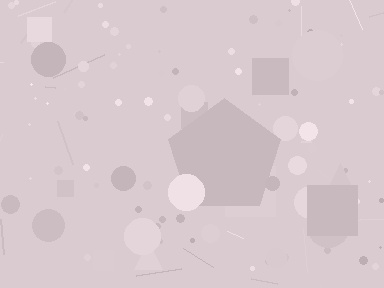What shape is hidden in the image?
A pentagon is hidden in the image.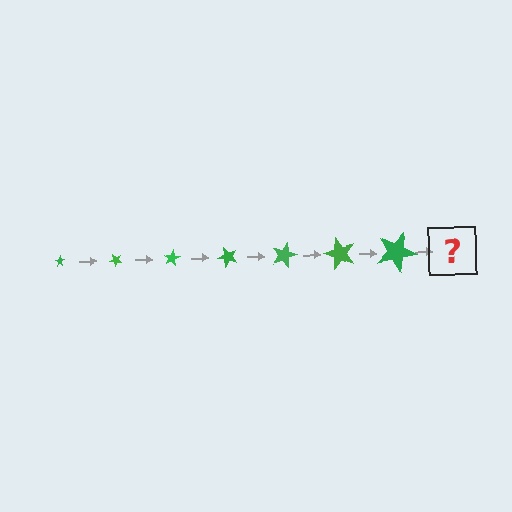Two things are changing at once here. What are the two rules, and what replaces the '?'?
The two rules are that the star grows larger each step and it rotates 40 degrees each step. The '?' should be a star, larger than the previous one and rotated 280 degrees from the start.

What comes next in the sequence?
The next element should be a star, larger than the previous one and rotated 280 degrees from the start.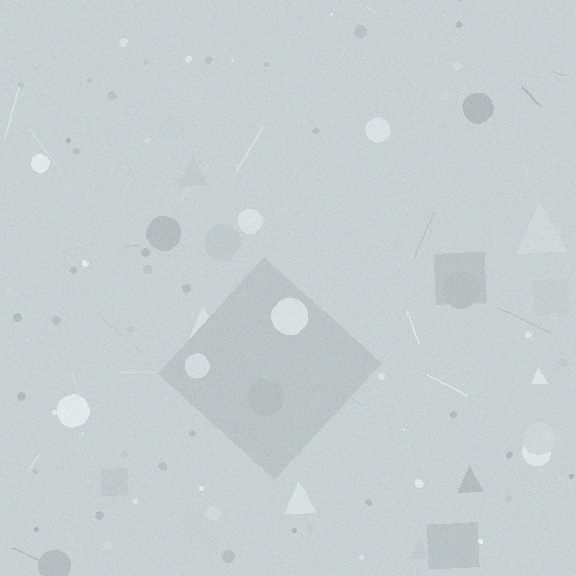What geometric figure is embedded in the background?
A diamond is embedded in the background.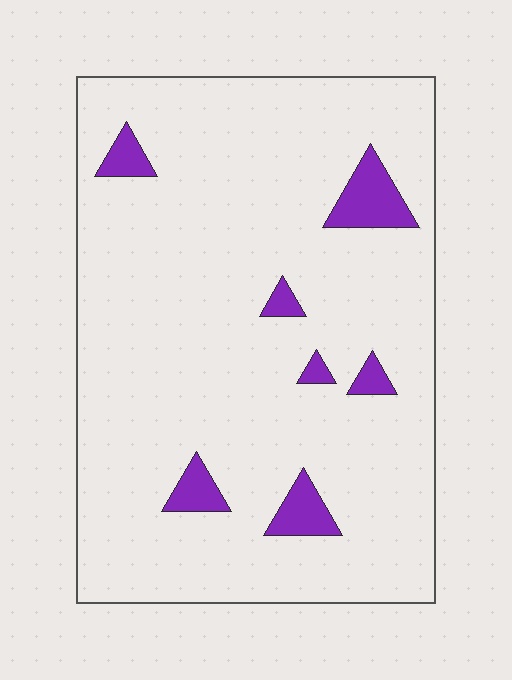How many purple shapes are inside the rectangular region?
7.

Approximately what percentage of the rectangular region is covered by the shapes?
Approximately 5%.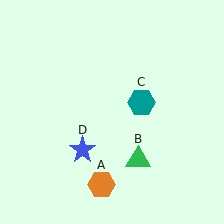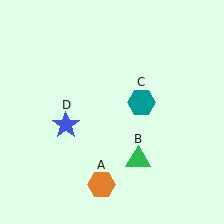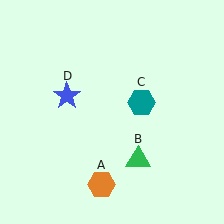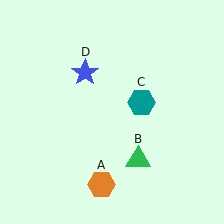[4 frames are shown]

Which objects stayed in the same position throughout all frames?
Orange hexagon (object A) and green triangle (object B) and teal hexagon (object C) remained stationary.